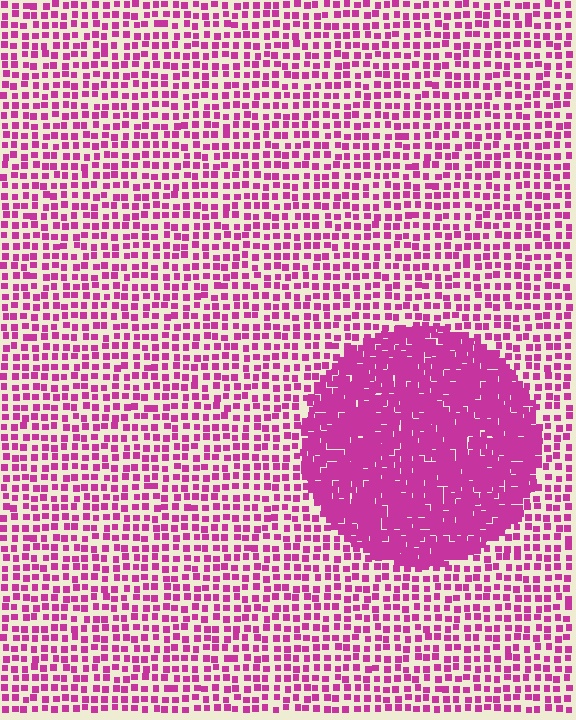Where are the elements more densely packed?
The elements are more densely packed inside the circle boundary.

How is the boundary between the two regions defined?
The boundary is defined by a change in element density (approximately 2.7x ratio). All elements are the same color, size, and shape.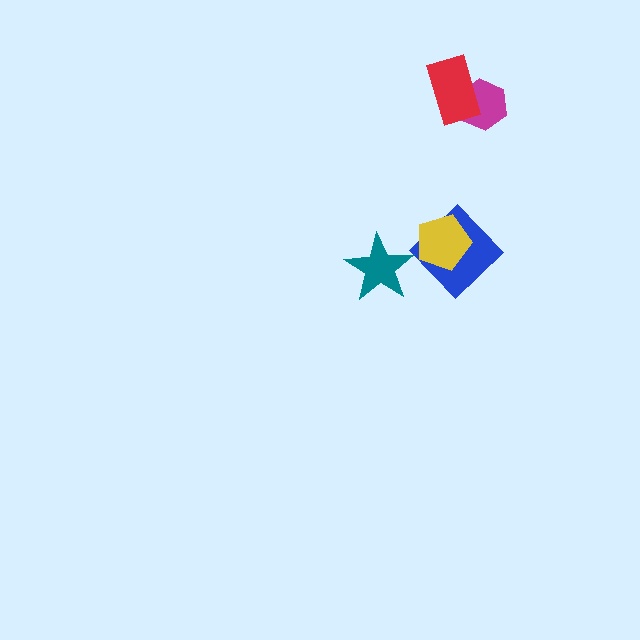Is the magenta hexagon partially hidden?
Yes, it is partially covered by another shape.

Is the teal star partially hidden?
No, no other shape covers it.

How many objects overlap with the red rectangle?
1 object overlaps with the red rectangle.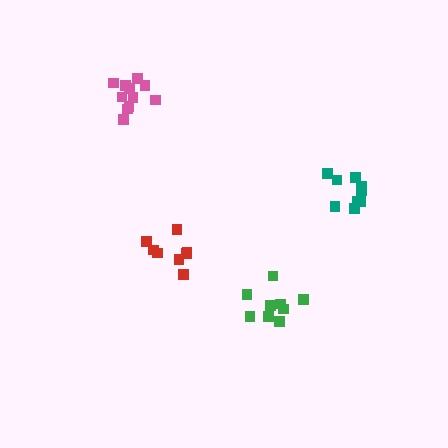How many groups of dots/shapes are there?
There are 4 groups.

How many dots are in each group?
Group 1: 9 dots, Group 2: 9 dots, Group 3: 8 dots, Group 4: 11 dots (37 total).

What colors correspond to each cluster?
The clusters are colored: teal, green, red, pink.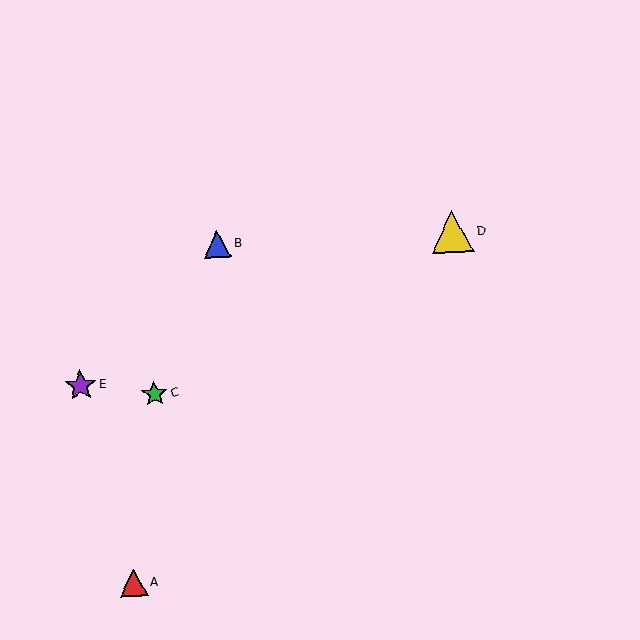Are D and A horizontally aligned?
No, D is at y≈232 and A is at y≈583.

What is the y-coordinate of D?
Object D is at y≈232.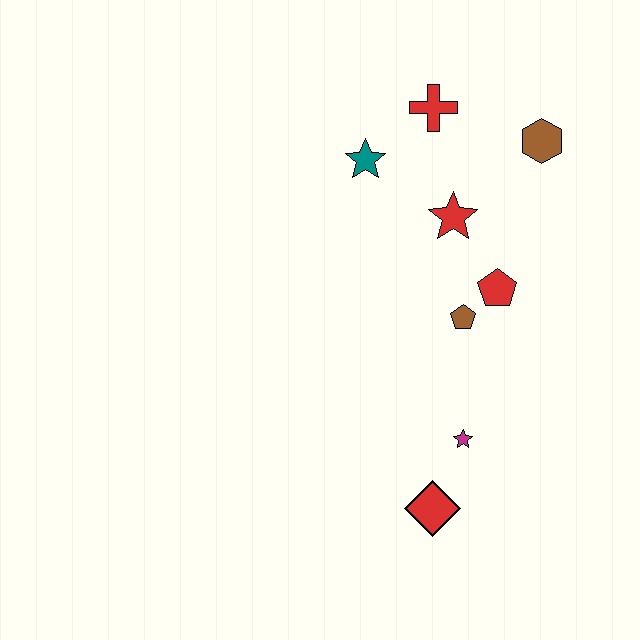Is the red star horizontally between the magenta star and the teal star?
Yes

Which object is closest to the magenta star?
The red diamond is closest to the magenta star.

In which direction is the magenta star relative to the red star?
The magenta star is below the red star.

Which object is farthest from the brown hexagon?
The red diamond is farthest from the brown hexagon.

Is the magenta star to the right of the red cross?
Yes